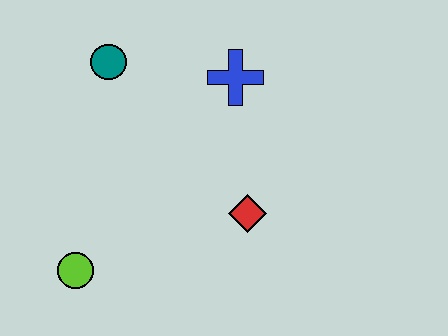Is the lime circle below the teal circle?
Yes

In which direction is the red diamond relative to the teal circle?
The red diamond is below the teal circle.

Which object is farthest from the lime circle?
The blue cross is farthest from the lime circle.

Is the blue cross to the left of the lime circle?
No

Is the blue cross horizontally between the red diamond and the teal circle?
Yes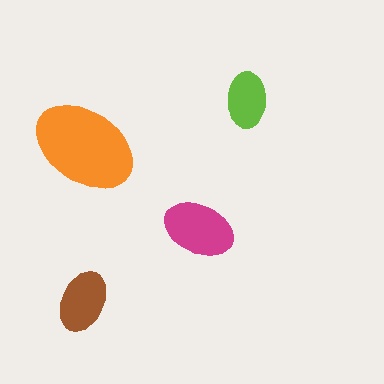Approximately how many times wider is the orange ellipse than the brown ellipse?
About 1.5 times wider.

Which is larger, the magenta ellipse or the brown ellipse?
The magenta one.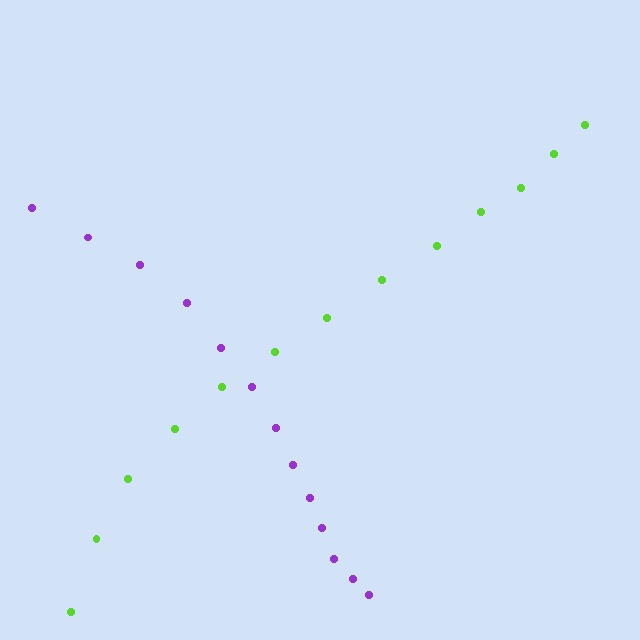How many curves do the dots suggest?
There are 2 distinct paths.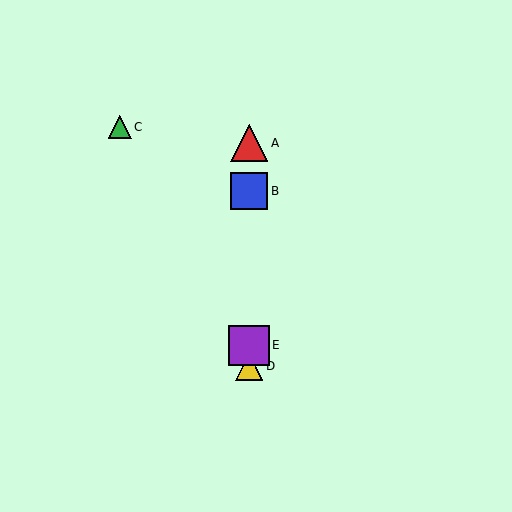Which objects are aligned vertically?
Objects A, B, D, E are aligned vertically.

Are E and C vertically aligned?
No, E is at x≈249 and C is at x≈120.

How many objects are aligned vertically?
4 objects (A, B, D, E) are aligned vertically.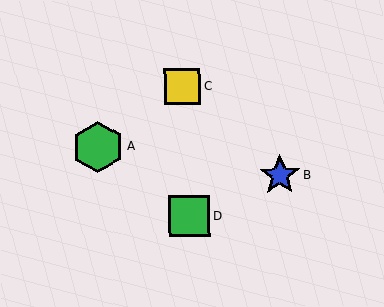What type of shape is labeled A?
Shape A is a green hexagon.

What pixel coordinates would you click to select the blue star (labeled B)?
Click at (280, 176) to select the blue star B.